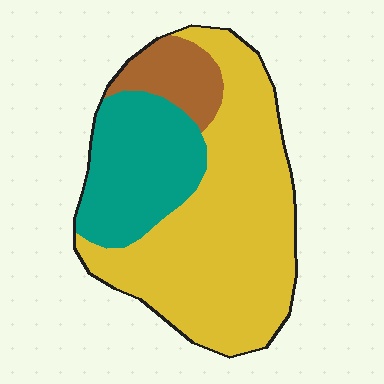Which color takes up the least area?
Brown, at roughly 10%.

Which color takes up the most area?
Yellow, at roughly 60%.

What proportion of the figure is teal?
Teal takes up about one quarter (1/4) of the figure.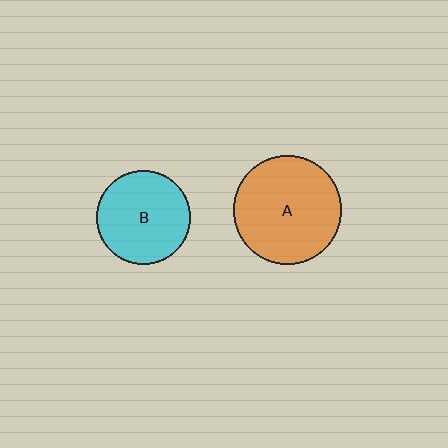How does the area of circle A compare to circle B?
Approximately 1.3 times.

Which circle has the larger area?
Circle A (orange).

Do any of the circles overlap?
No, none of the circles overlap.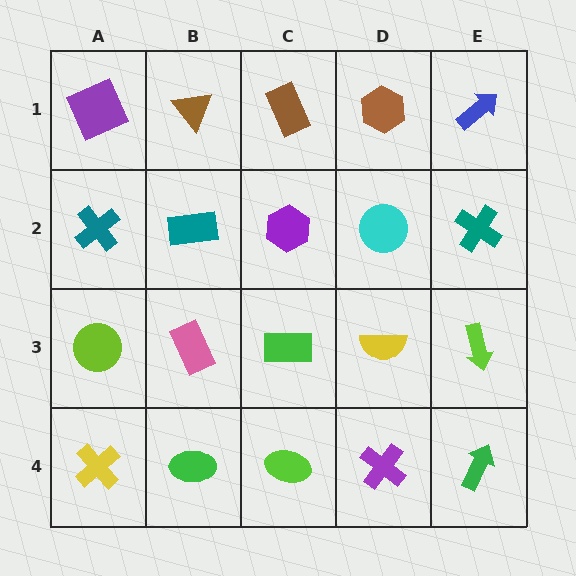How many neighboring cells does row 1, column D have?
3.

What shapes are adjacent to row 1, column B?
A teal rectangle (row 2, column B), a purple square (row 1, column A), a brown rectangle (row 1, column C).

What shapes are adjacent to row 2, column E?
A blue arrow (row 1, column E), a lime arrow (row 3, column E), a cyan circle (row 2, column D).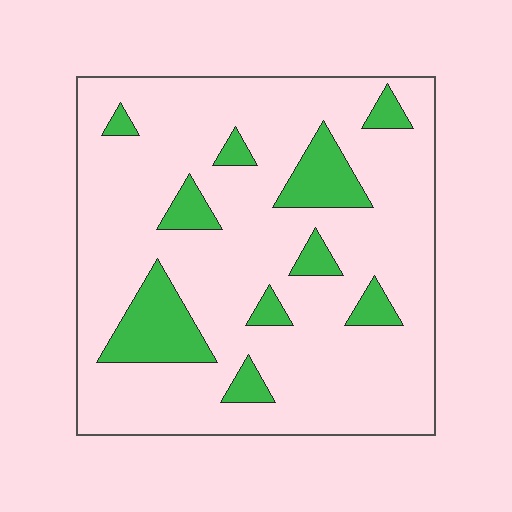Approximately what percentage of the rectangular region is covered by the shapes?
Approximately 15%.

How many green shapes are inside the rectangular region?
10.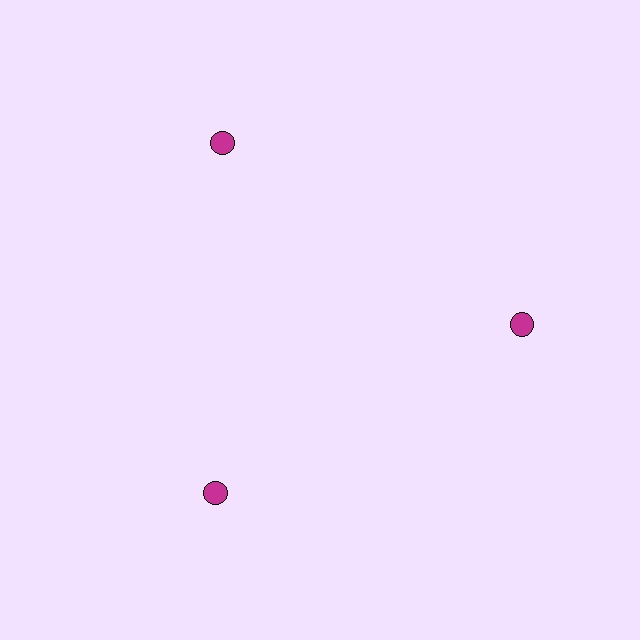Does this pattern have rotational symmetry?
Yes, this pattern has 3-fold rotational symmetry. It looks the same after rotating 120 degrees around the center.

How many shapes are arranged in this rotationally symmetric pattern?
There are 3 shapes, arranged in 3 groups of 1.